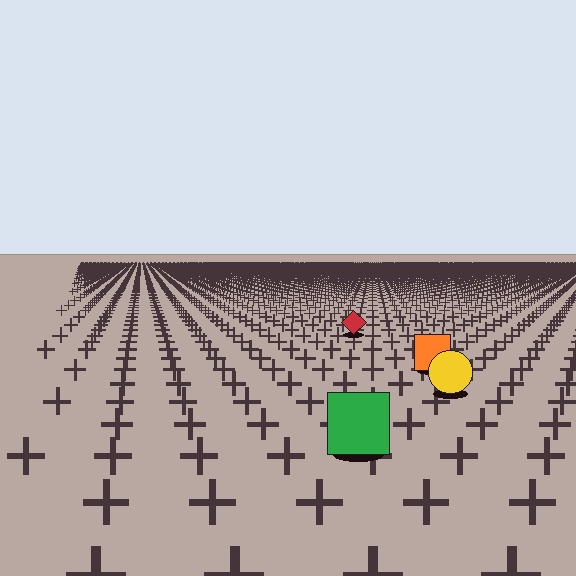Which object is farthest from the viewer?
The red diamond is farthest from the viewer. It appears smaller and the ground texture around it is denser.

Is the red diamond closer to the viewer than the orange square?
No. The orange square is closer — you can tell from the texture gradient: the ground texture is coarser near it.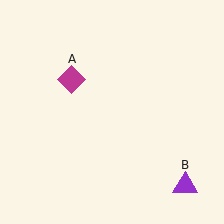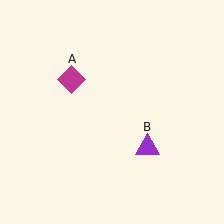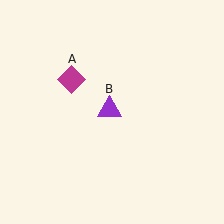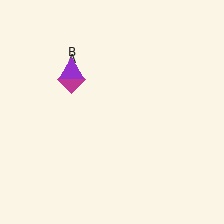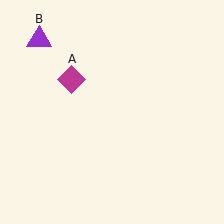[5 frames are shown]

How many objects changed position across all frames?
1 object changed position: purple triangle (object B).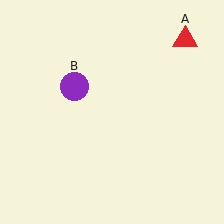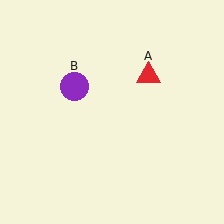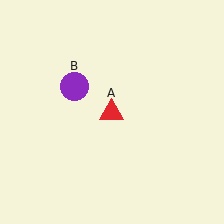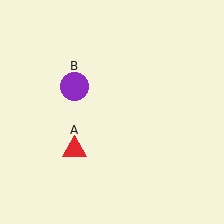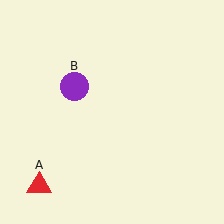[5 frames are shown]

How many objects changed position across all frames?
1 object changed position: red triangle (object A).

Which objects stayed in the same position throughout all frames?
Purple circle (object B) remained stationary.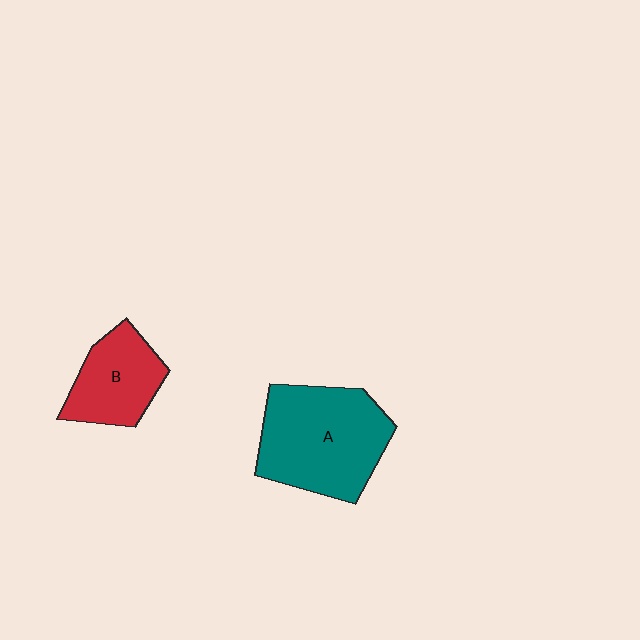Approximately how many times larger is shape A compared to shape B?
Approximately 1.7 times.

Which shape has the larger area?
Shape A (teal).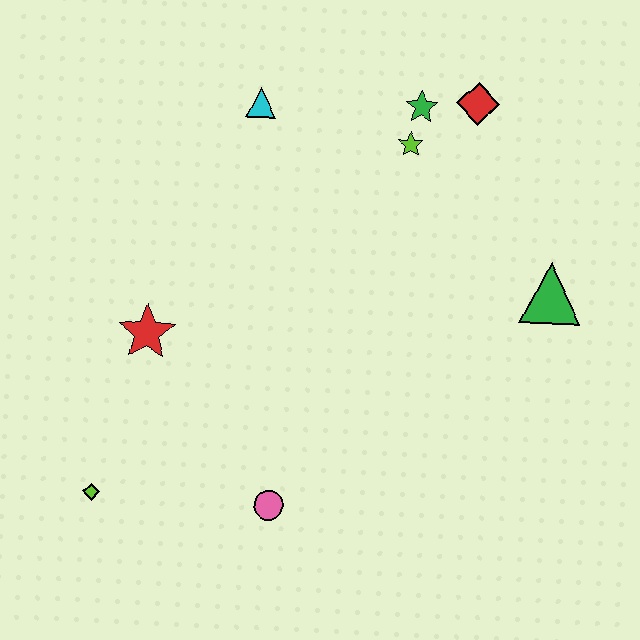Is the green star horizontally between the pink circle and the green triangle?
Yes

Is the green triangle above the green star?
No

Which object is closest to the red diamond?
The green star is closest to the red diamond.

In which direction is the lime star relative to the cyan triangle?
The lime star is to the right of the cyan triangle.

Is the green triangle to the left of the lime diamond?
No